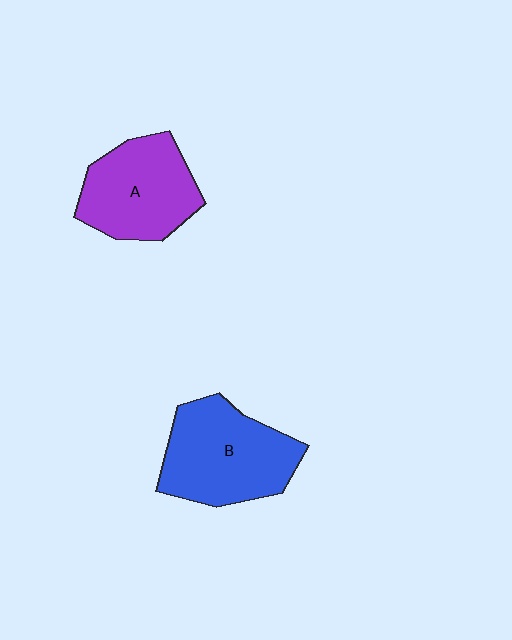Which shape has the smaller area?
Shape A (purple).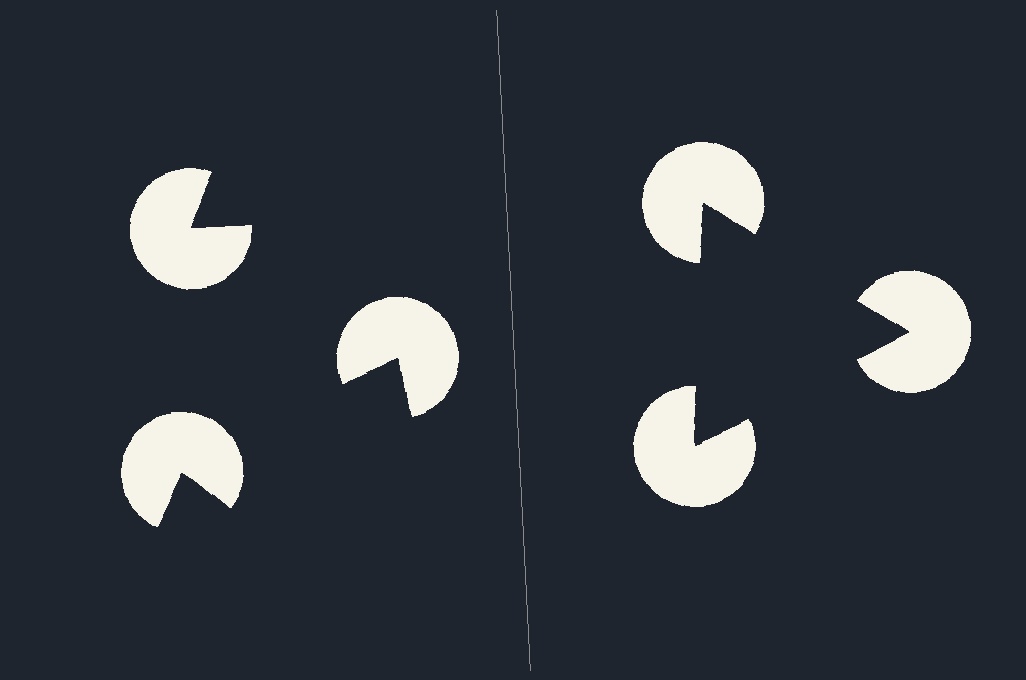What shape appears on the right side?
An illusory triangle.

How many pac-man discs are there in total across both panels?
6 — 3 on each side.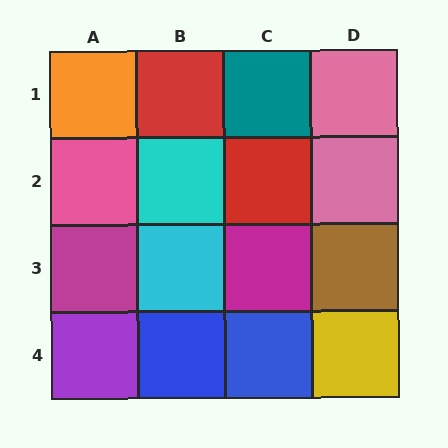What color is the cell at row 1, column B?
Red.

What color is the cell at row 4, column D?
Yellow.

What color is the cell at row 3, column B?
Cyan.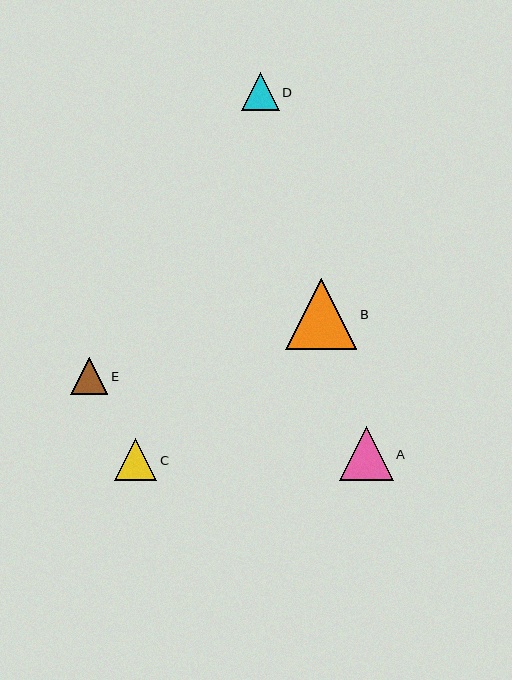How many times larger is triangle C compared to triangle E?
Triangle C is approximately 1.1 times the size of triangle E.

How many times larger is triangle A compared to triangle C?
Triangle A is approximately 1.3 times the size of triangle C.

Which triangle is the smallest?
Triangle E is the smallest with a size of approximately 37 pixels.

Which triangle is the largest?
Triangle B is the largest with a size of approximately 72 pixels.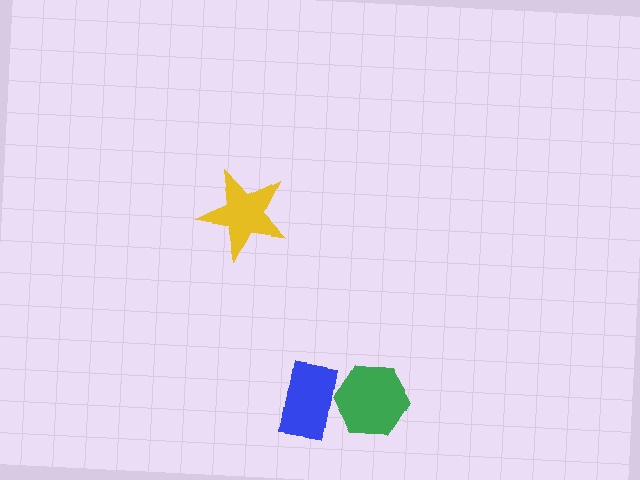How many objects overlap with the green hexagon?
1 object overlaps with the green hexagon.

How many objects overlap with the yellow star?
0 objects overlap with the yellow star.